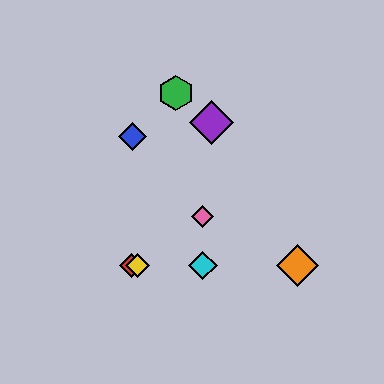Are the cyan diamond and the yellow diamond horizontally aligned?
Yes, both are at y≈265.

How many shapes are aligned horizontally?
4 shapes (the red diamond, the yellow diamond, the orange diamond, the cyan diamond) are aligned horizontally.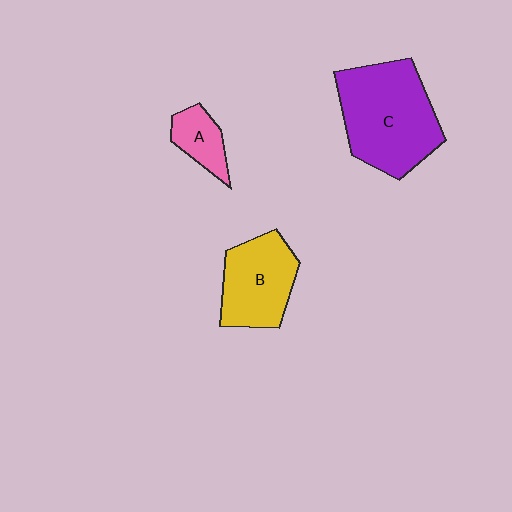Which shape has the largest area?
Shape C (purple).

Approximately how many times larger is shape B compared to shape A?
Approximately 2.1 times.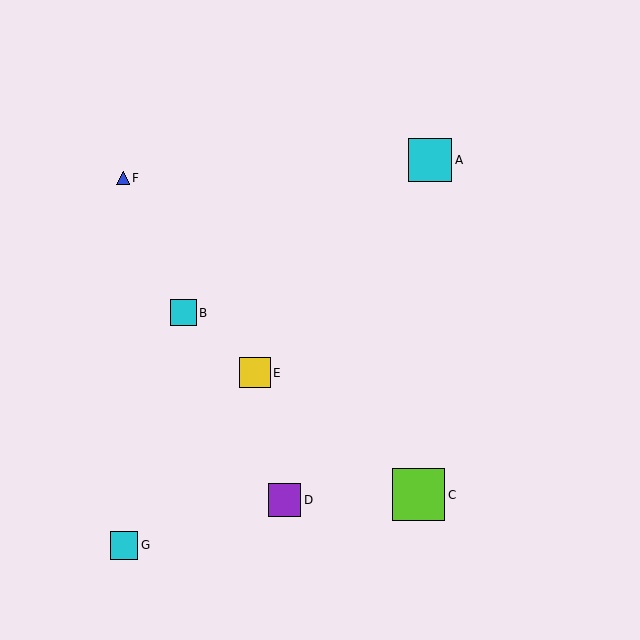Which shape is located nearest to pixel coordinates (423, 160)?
The cyan square (labeled A) at (430, 160) is nearest to that location.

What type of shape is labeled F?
Shape F is a blue triangle.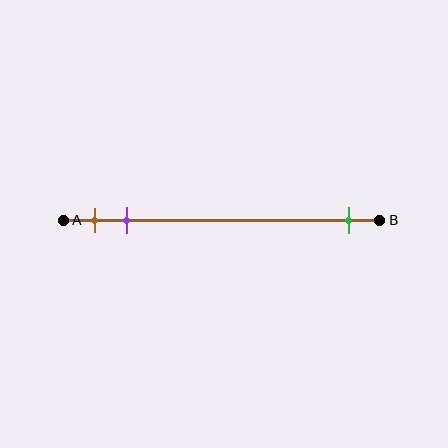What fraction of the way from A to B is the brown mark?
The brown mark is approximately 10% (0.1) of the way from A to B.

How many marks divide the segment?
There are 3 marks dividing the segment.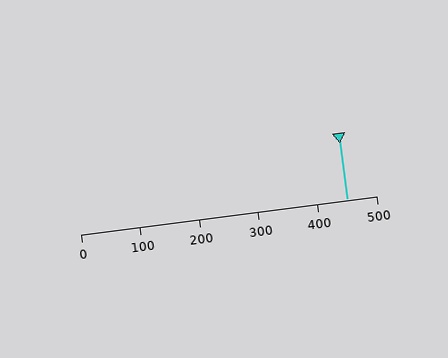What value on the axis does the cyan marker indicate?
The marker indicates approximately 450.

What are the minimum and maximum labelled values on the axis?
The axis runs from 0 to 500.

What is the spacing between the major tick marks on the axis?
The major ticks are spaced 100 apart.